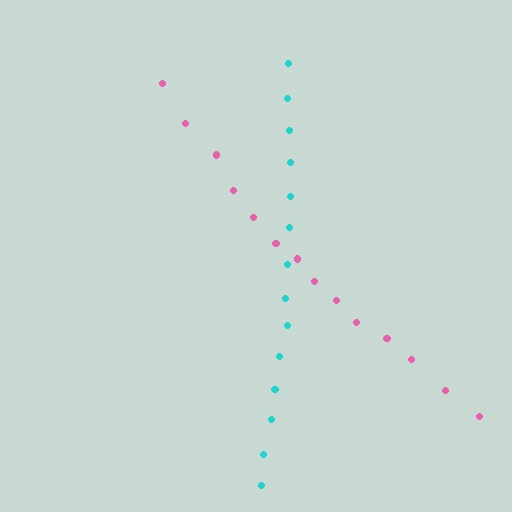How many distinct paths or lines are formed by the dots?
There are 2 distinct paths.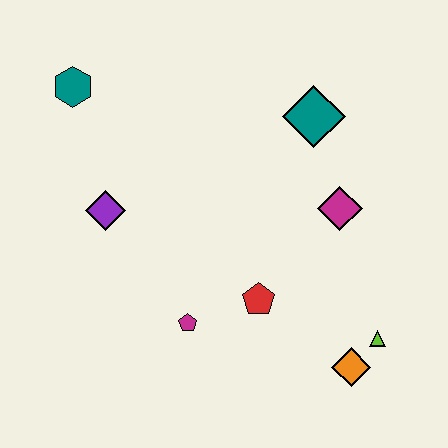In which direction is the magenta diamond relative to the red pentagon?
The magenta diamond is above the red pentagon.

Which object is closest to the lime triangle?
The orange diamond is closest to the lime triangle.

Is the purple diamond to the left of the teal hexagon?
No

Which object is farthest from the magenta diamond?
The teal hexagon is farthest from the magenta diamond.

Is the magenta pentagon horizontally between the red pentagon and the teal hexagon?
Yes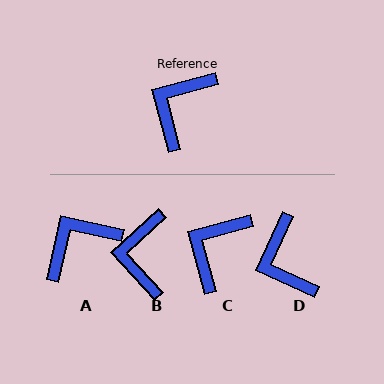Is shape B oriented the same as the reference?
No, it is off by about 28 degrees.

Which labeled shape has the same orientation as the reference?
C.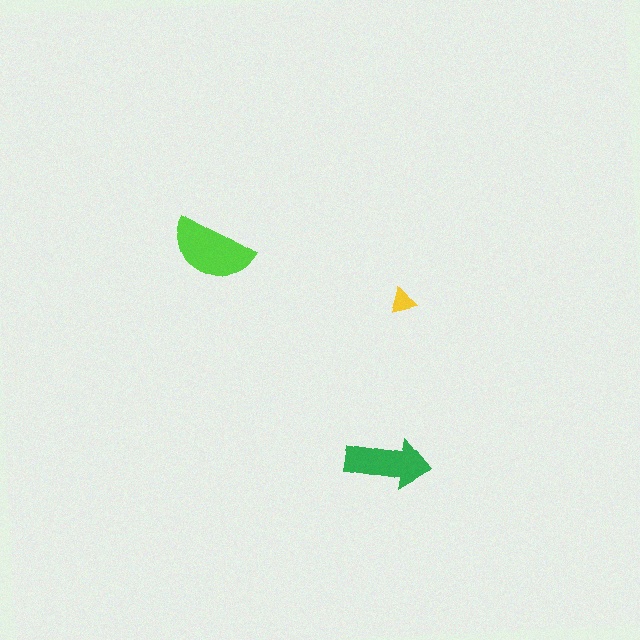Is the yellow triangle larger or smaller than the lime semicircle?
Smaller.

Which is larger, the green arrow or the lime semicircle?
The lime semicircle.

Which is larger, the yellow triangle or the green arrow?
The green arrow.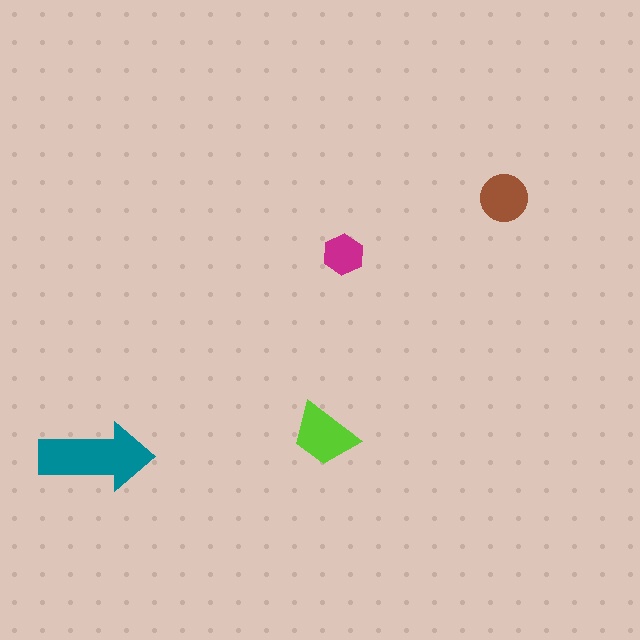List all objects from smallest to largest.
The magenta hexagon, the brown circle, the lime trapezoid, the teal arrow.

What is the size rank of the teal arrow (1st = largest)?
1st.